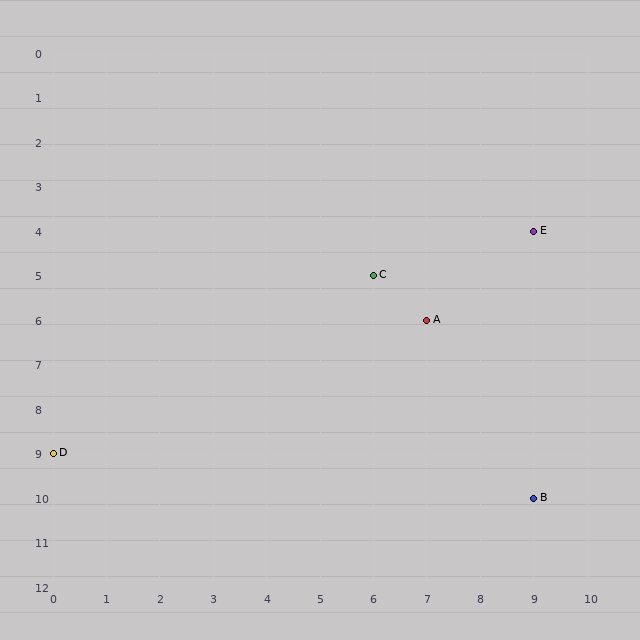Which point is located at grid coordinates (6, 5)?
Point C is at (6, 5).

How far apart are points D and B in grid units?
Points D and B are 9 columns and 1 row apart (about 9.1 grid units diagonally).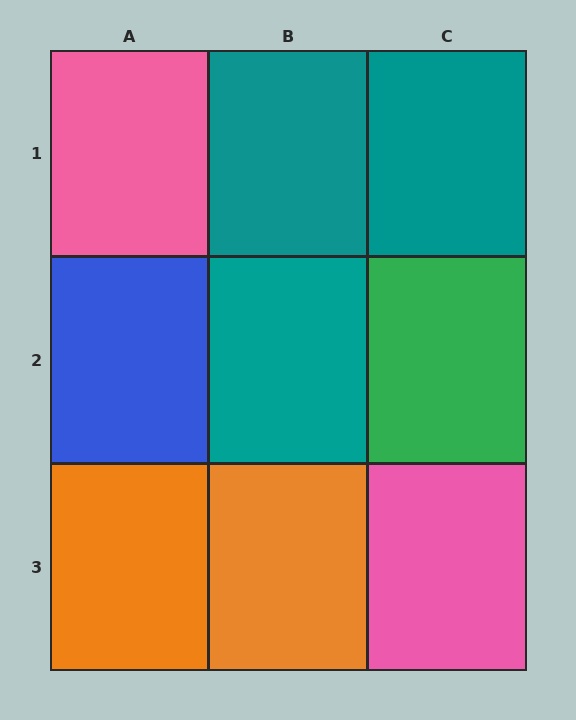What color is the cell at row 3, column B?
Orange.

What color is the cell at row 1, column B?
Teal.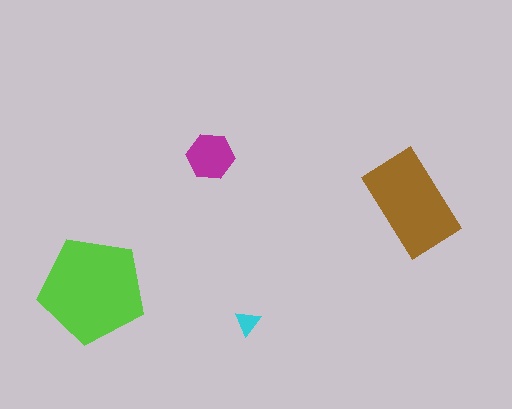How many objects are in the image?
There are 4 objects in the image.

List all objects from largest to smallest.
The lime pentagon, the brown rectangle, the magenta hexagon, the cyan triangle.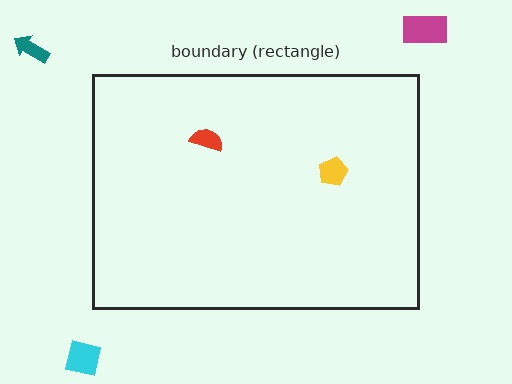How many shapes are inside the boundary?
2 inside, 3 outside.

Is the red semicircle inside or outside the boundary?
Inside.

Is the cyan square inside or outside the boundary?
Outside.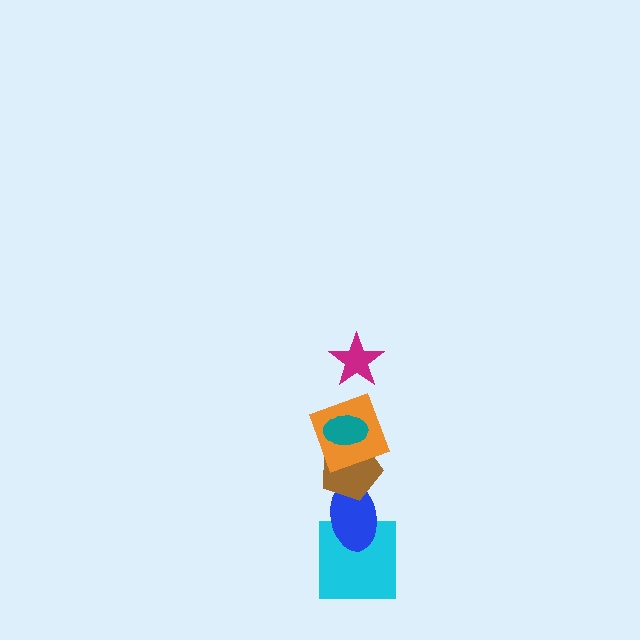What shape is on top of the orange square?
The teal ellipse is on top of the orange square.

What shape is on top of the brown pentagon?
The orange square is on top of the brown pentagon.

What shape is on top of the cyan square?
The blue ellipse is on top of the cyan square.